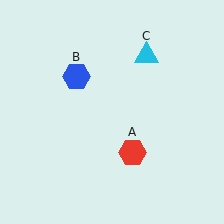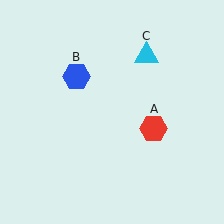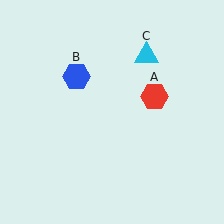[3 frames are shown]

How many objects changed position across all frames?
1 object changed position: red hexagon (object A).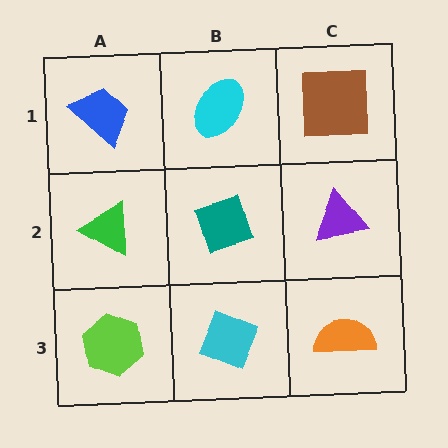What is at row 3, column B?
A cyan diamond.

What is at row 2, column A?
A green triangle.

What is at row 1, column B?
A cyan ellipse.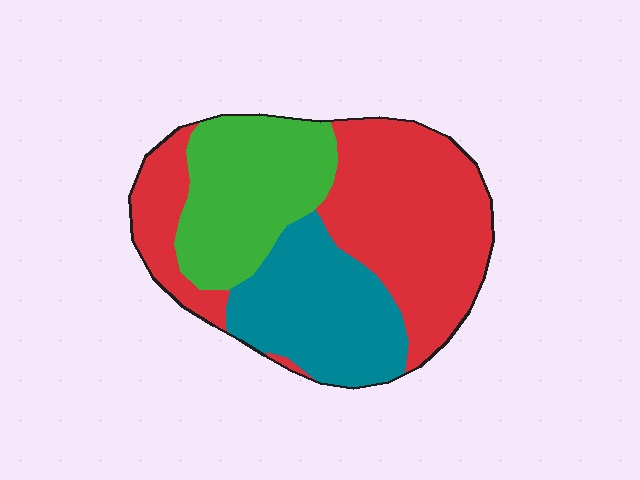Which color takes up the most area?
Red, at roughly 45%.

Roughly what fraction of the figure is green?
Green takes up about one quarter (1/4) of the figure.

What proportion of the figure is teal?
Teal covers 26% of the figure.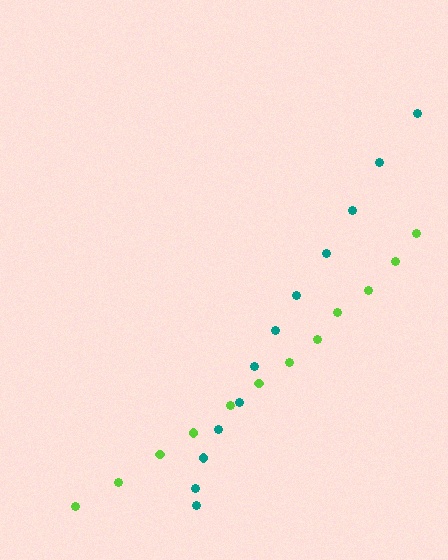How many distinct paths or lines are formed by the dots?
There are 2 distinct paths.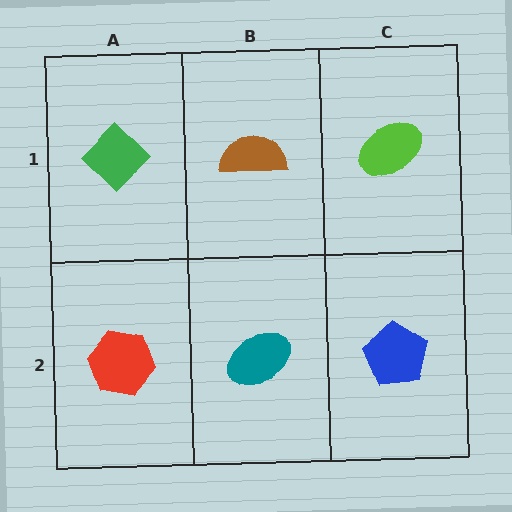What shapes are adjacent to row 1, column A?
A red hexagon (row 2, column A), a brown semicircle (row 1, column B).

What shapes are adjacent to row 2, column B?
A brown semicircle (row 1, column B), a red hexagon (row 2, column A), a blue pentagon (row 2, column C).